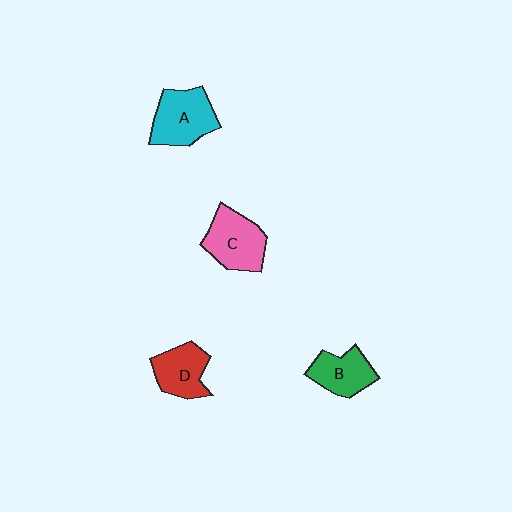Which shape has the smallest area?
Shape B (green).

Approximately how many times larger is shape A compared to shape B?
Approximately 1.3 times.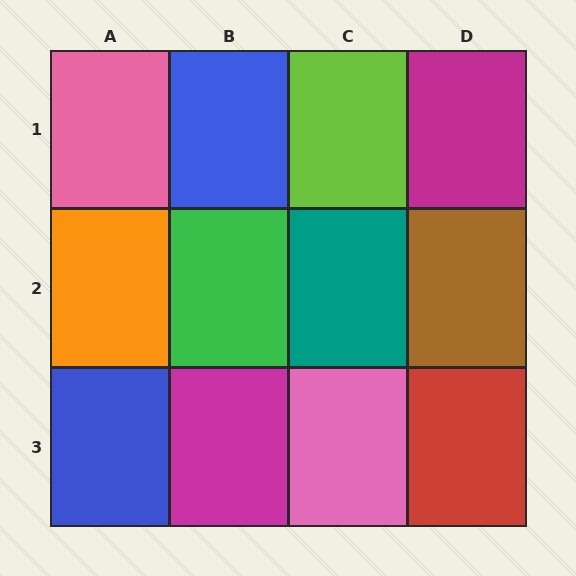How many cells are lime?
1 cell is lime.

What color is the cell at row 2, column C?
Teal.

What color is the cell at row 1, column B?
Blue.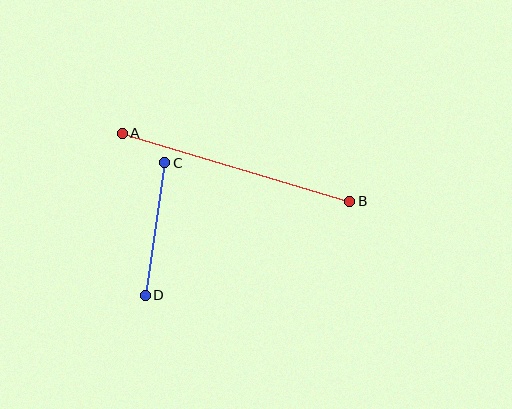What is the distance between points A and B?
The distance is approximately 238 pixels.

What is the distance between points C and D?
The distance is approximately 134 pixels.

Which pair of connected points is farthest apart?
Points A and B are farthest apart.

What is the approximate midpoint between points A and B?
The midpoint is at approximately (236, 167) pixels.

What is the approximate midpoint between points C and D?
The midpoint is at approximately (155, 229) pixels.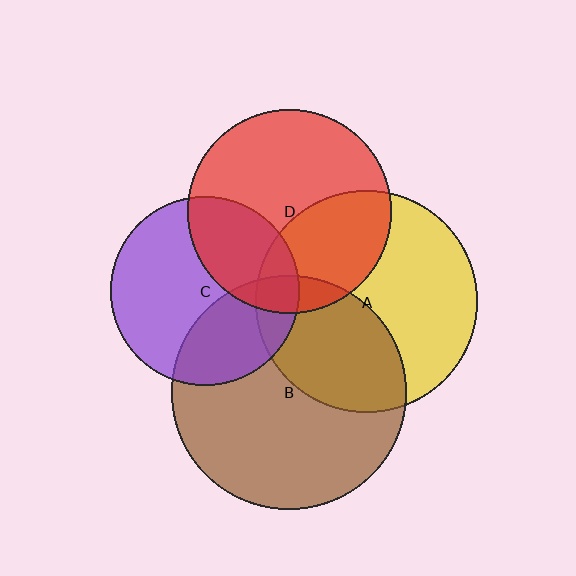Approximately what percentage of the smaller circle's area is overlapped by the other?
Approximately 35%.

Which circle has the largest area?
Circle B (brown).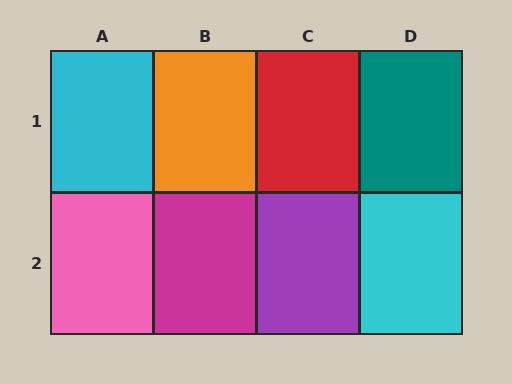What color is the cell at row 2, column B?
Magenta.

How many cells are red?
1 cell is red.